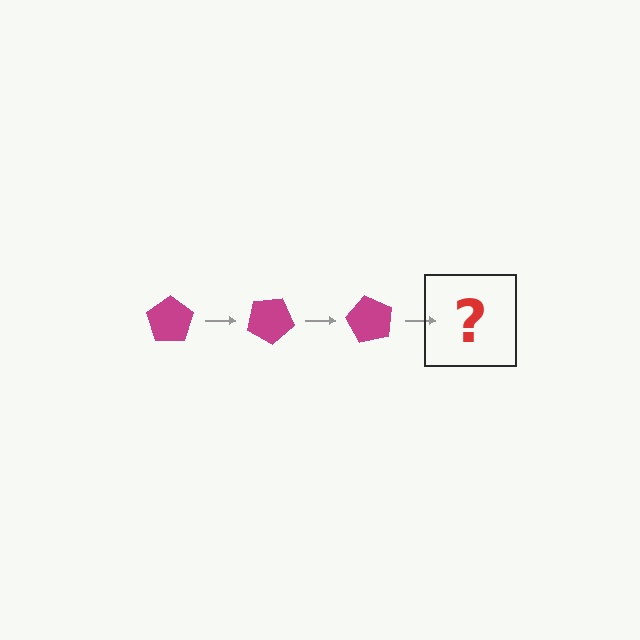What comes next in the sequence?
The next element should be a magenta pentagon rotated 90 degrees.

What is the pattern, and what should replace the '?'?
The pattern is that the pentagon rotates 30 degrees each step. The '?' should be a magenta pentagon rotated 90 degrees.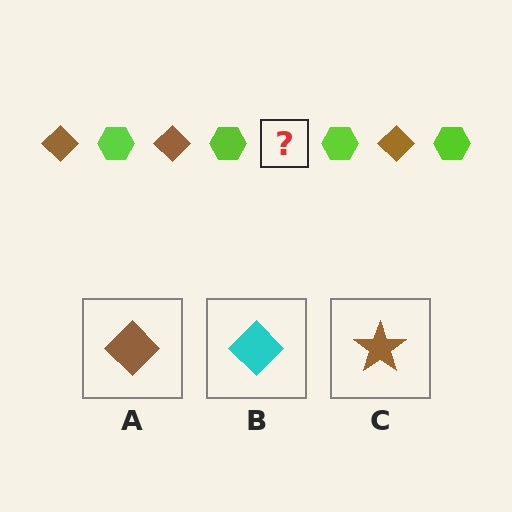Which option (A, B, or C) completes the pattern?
A.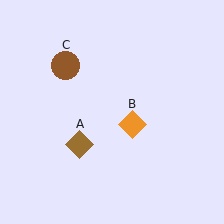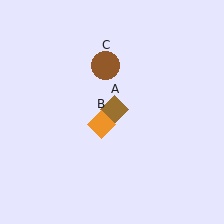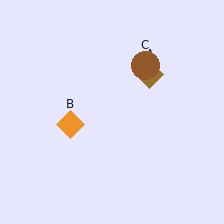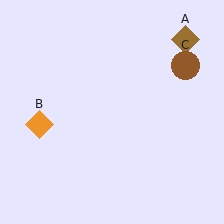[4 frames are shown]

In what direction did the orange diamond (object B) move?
The orange diamond (object B) moved left.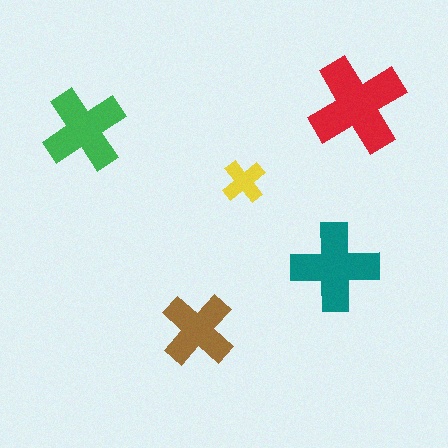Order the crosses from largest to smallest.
the red one, the teal one, the green one, the brown one, the yellow one.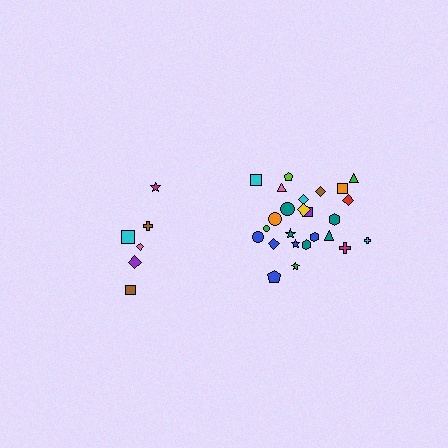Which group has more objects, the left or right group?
The right group.